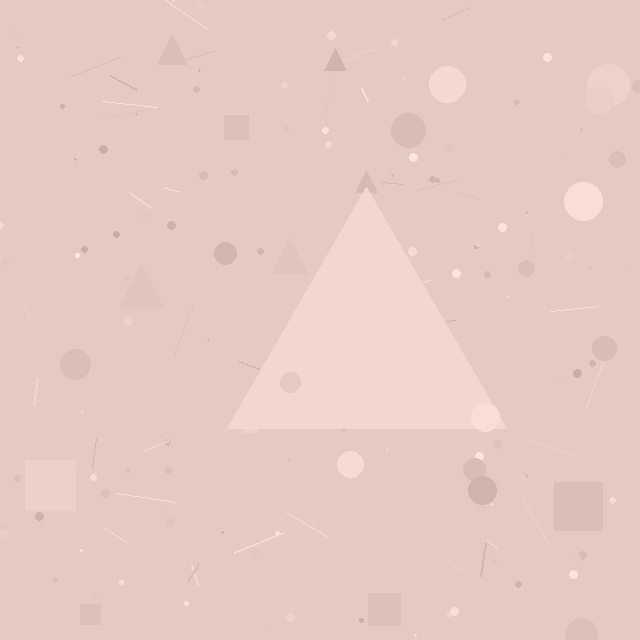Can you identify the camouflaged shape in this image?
The camouflaged shape is a triangle.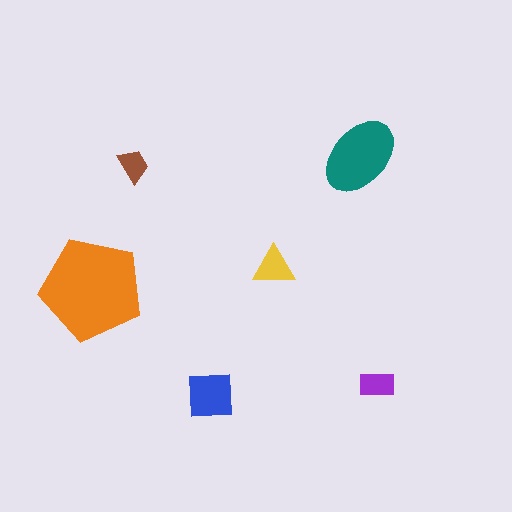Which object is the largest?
The orange pentagon.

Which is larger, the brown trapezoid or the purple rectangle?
The purple rectangle.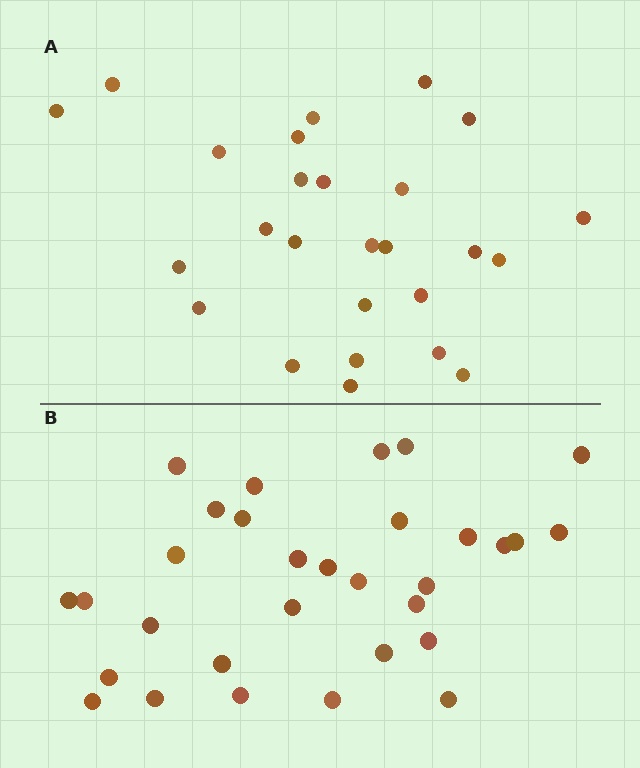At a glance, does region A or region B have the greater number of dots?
Region B (the bottom region) has more dots.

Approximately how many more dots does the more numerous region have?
Region B has about 5 more dots than region A.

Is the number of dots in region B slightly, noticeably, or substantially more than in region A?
Region B has only slightly more — the two regions are fairly close. The ratio is roughly 1.2 to 1.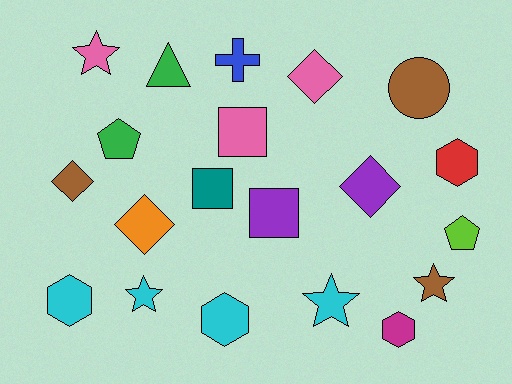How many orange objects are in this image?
There is 1 orange object.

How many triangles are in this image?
There is 1 triangle.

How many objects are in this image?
There are 20 objects.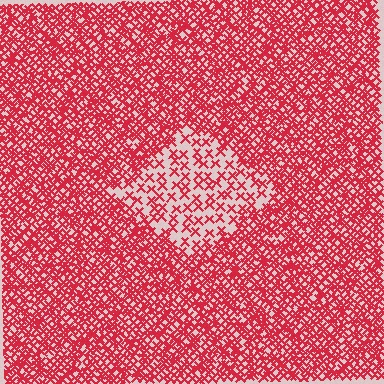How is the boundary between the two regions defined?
The boundary is defined by a change in element density (approximately 2.5x ratio). All elements are the same color, size, and shape.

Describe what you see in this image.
The image contains small red elements arranged at two different densities. A diamond-shaped region is visible where the elements are less densely packed than the surrounding area.